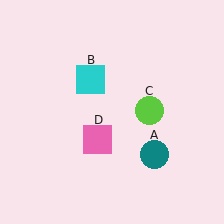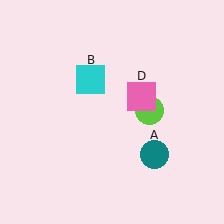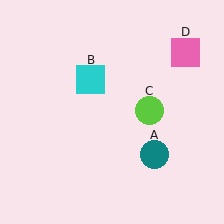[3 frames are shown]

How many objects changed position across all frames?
1 object changed position: pink square (object D).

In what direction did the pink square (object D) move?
The pink square (object D) moved up and to the right.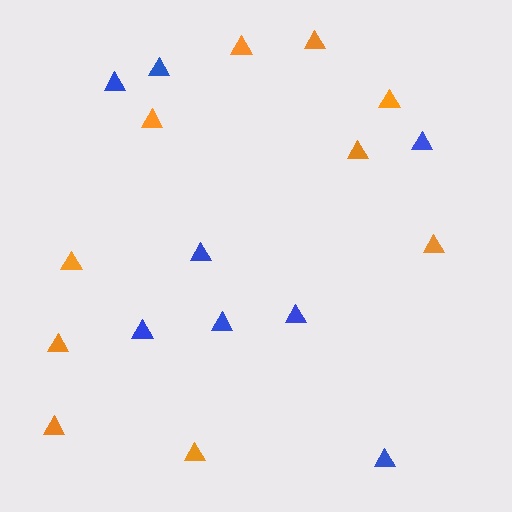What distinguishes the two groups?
There are 2 groups: one group of blue triangles (8) and one group of orange triangles (10).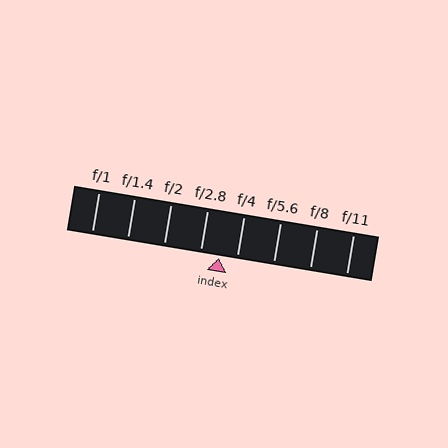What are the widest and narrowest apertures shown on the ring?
The widest aperture shown is f/1 and the narrowest is f/11.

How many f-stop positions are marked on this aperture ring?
There are 8 f-stop positions marked.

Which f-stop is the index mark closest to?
The index mark is closest to f/4.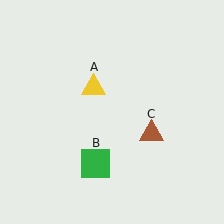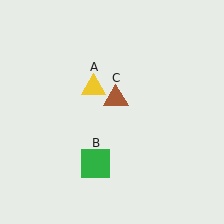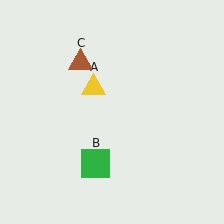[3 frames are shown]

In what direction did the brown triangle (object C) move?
The brown triangle (object C) moved up and to the left.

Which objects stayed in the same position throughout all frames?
Yellow triangle (object A) and green square (object B) remained stationary.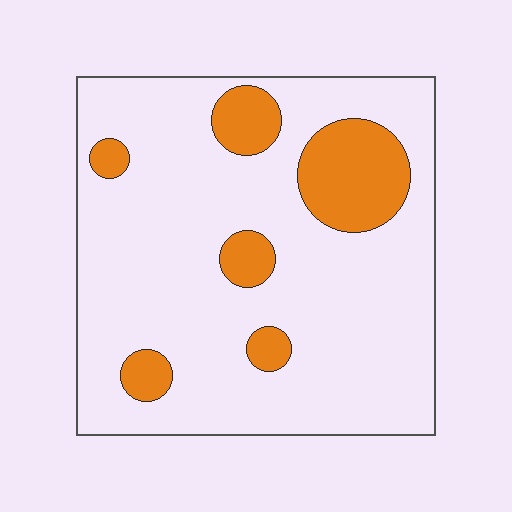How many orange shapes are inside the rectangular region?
6.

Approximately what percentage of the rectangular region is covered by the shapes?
Approximately 15%.